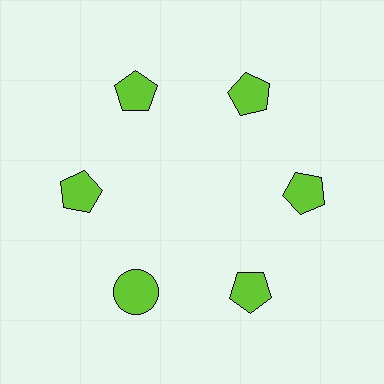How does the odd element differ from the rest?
It has a different shape: circle instead of pentagon.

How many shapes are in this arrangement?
There are 6 shapes arranged in a ring pattern.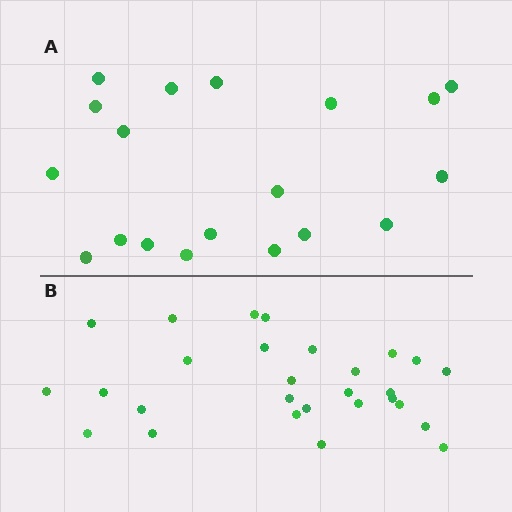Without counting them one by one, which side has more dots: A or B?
Region B (the bottom region) has more dots.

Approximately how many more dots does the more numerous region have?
Region B has roughly 8 or so more dots than region A.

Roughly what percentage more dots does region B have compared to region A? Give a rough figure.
About 45% more.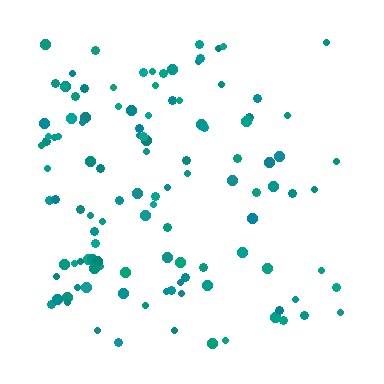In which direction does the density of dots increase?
From right to left, with the left side densest.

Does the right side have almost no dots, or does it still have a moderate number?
Still a moderate number, just noticeably fewer than the left.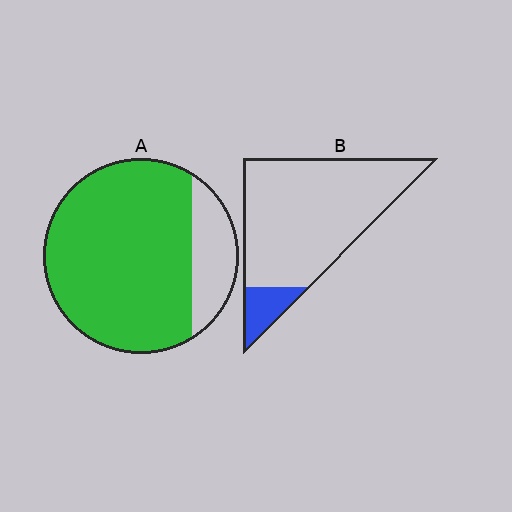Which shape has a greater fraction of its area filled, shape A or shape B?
Shape A.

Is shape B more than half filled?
No.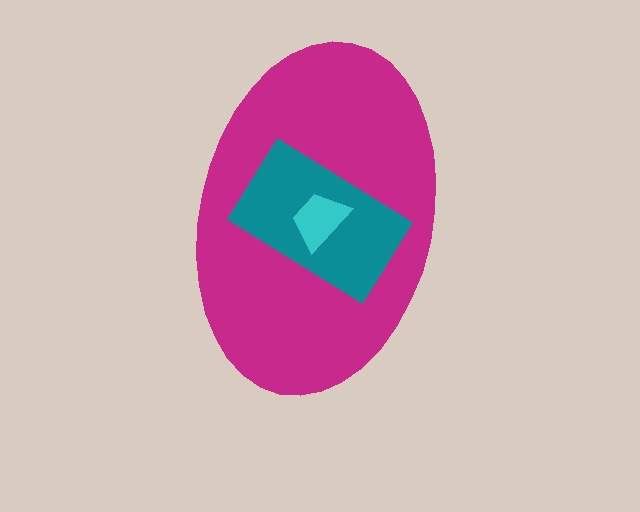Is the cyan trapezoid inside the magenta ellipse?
Yes.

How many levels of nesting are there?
3.